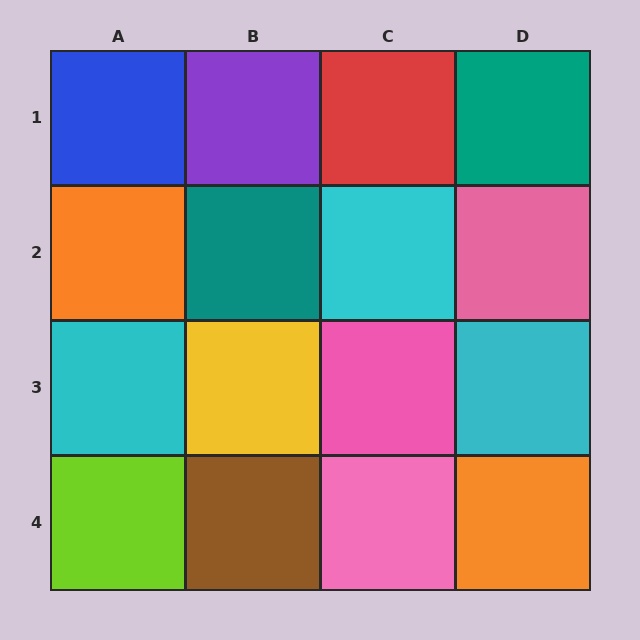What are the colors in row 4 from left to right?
Lime, brown, pink, orange.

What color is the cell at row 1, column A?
Blue.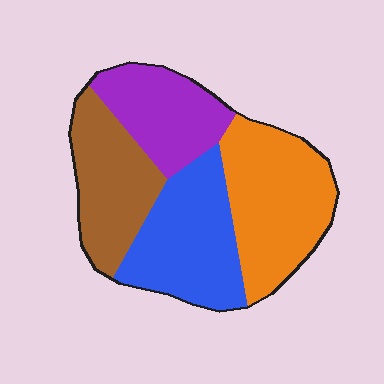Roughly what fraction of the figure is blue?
Blue takes up between a quarter and a half of the figure.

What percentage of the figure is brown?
Brown covers about 20% of the figure.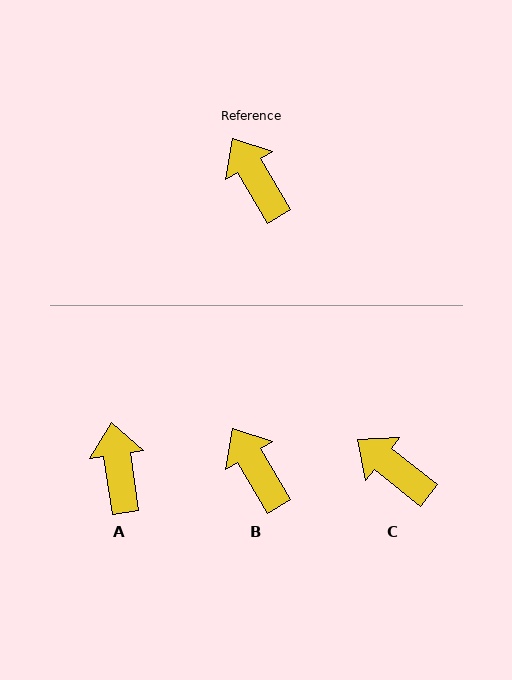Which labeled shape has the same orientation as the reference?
B.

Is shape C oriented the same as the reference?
No, it is off by about 21 degrees.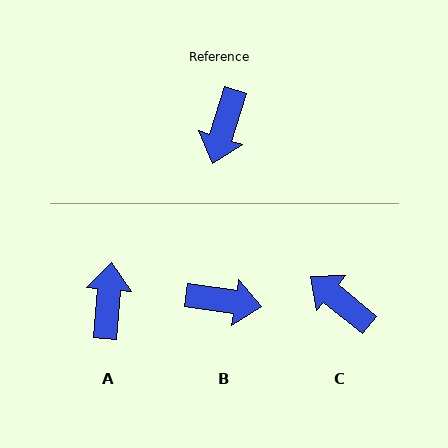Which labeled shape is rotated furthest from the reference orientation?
A, about 167 degrees away.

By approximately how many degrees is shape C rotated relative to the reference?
Approximately 112 degrees clockwise.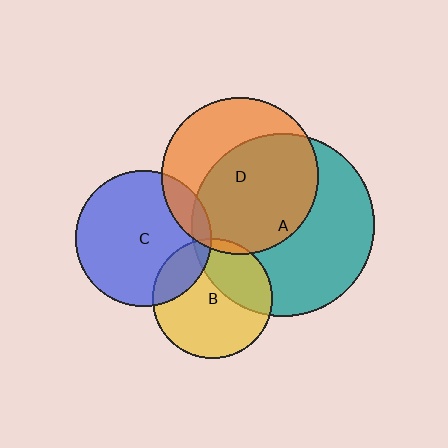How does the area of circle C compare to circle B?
Approximately 1.3 times.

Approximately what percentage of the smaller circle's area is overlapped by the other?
Approximately 5%.